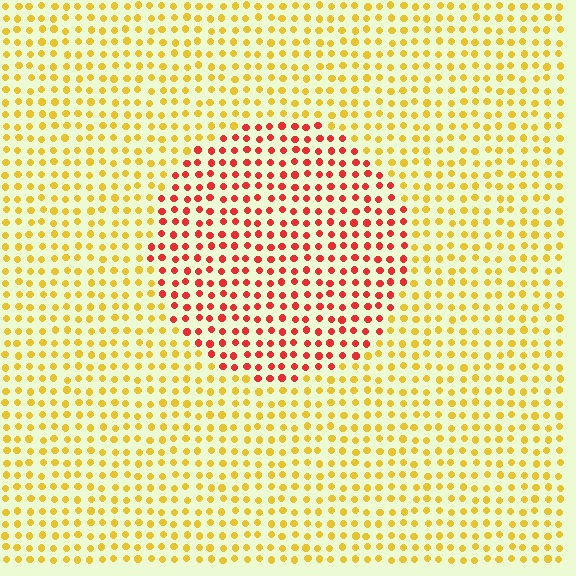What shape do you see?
I see a circle.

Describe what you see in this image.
The image is filled with small yellow elements in a uniform arrangement. A circle-shaped region is visible where the elements are tinted to a slightly different hue, forming a subtle color boundary.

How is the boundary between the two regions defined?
The boundary is defined purely by a slight shift in hue (about 50 degrees). Spacing, size, and orientation are identical on both sides.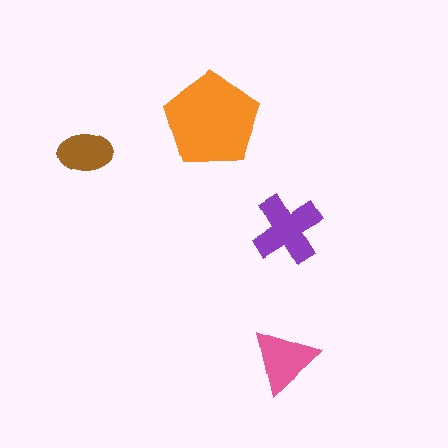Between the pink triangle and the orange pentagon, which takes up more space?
The orange pentagon.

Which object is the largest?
The orange pentagon.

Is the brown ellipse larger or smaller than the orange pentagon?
Smaller.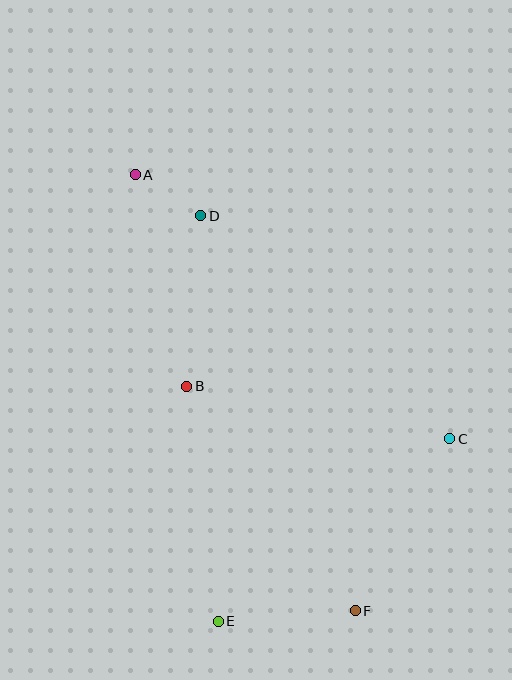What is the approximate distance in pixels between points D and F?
The distance between D and F is approximately 424 pixels.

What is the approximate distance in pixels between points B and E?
The distance between B and E is approximately 237 pixels.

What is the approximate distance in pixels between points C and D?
The distance between C and D is approximately 334 pixels.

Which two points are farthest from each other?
Points A and F are farthest from each other.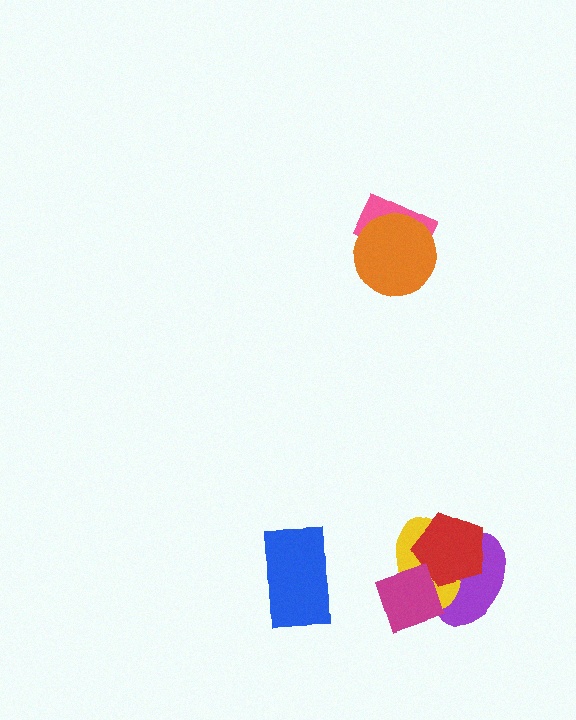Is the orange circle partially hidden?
No, no other shape covers it.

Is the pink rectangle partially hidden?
Yes, it is partially covered by another shape.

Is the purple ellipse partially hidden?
Yes, it is partially covered by another shape.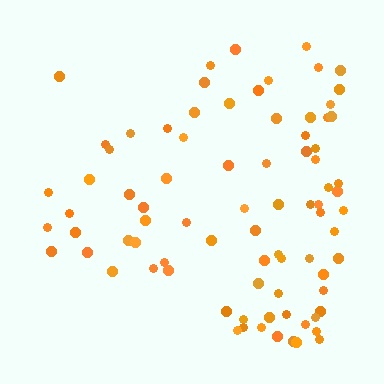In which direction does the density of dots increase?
From left to right, with the right side densest.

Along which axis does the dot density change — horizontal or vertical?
Horizontal.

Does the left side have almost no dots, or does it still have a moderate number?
Still a moderate number, just noticeably fewer than the right.